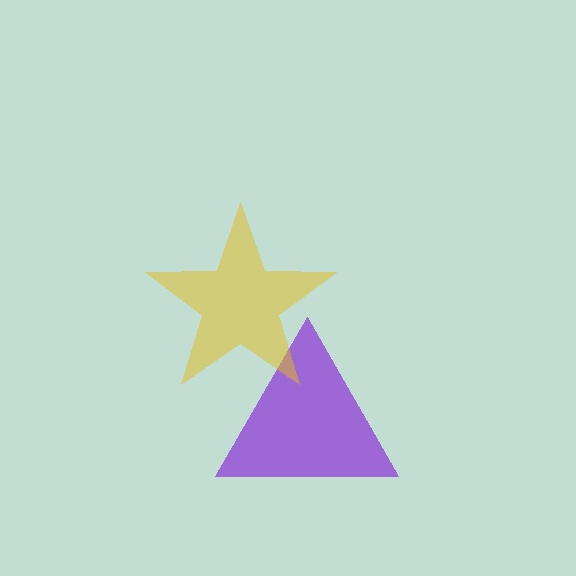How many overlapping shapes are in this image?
There are 2 overlapping shapes in the image.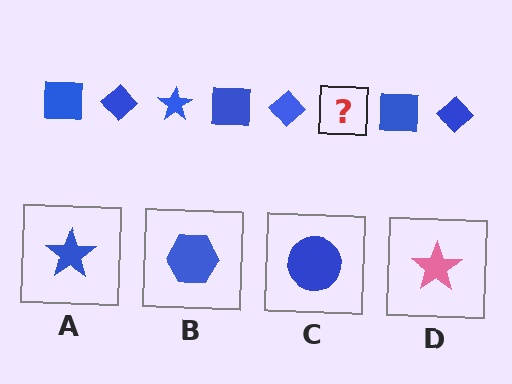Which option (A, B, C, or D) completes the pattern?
A.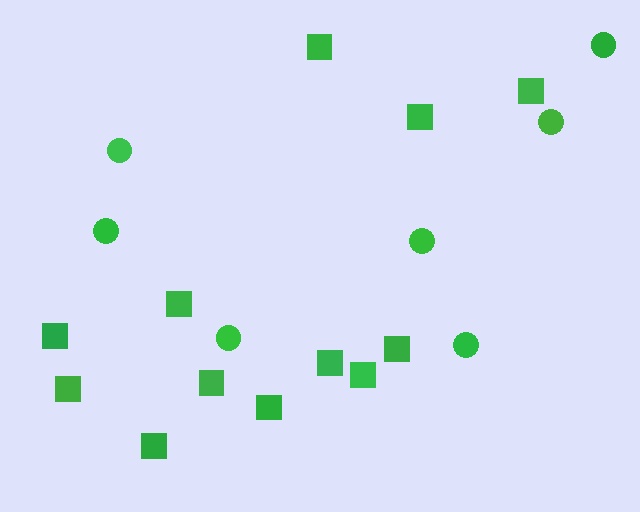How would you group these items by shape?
There are 2 groups: one group of squares (12) and one group of circles (7).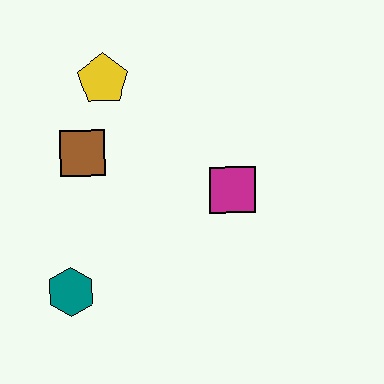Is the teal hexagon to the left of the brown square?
Yes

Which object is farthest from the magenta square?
The teal hexagon is farthest from the magenta square.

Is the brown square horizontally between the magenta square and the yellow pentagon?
No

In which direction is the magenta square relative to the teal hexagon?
The magenta square is to the right of the teal hexagon.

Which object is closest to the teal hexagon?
The brown square is closest to the teal hexagon.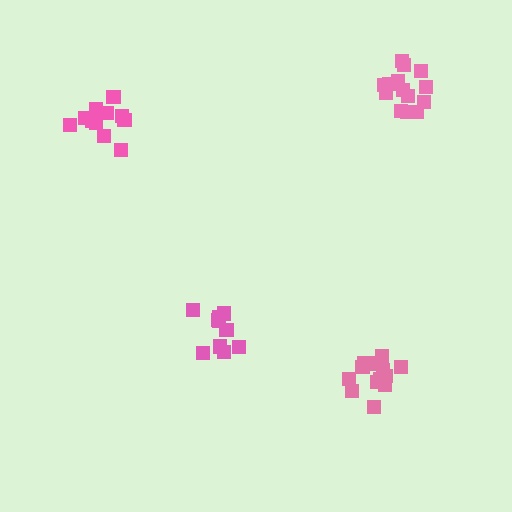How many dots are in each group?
Group 1: 11 dots, Group 2: 14 dots, Group 3: 10 dots, Group 4: 14 dots (49 total).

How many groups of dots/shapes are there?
There are 4 groups.